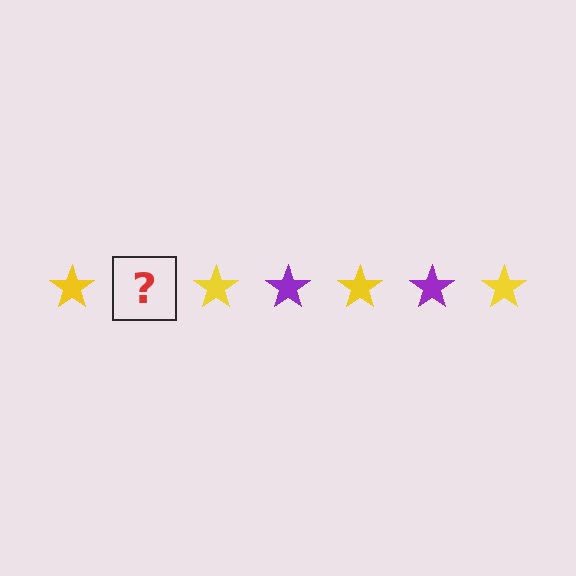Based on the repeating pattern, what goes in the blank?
The blank should be a purple star.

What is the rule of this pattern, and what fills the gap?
The rule is that the pattern cycles through yellow, purple stars. The gap should be filled with a purple star.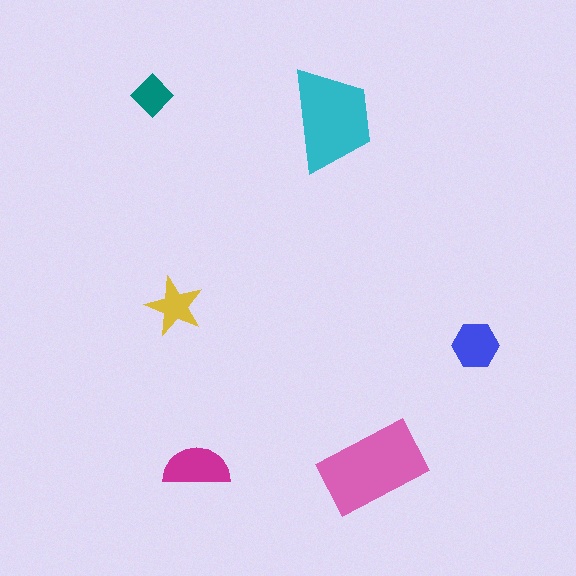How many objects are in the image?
There are 6 objects in the image.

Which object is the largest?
The pink rectangle.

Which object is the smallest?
The teal diamond.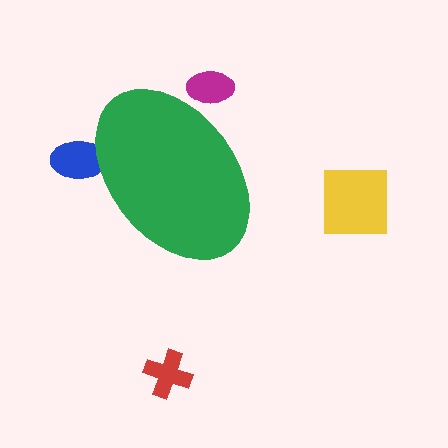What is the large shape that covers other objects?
A green ellipse.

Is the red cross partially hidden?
No, the red cross is fully visible.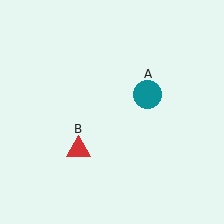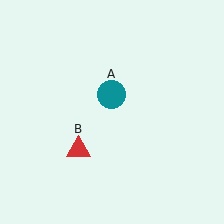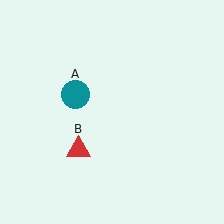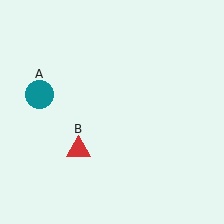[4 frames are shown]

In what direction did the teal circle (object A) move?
The teal circle (object A) moved left.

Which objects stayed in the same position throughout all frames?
Red triangle (object B) remained stationary.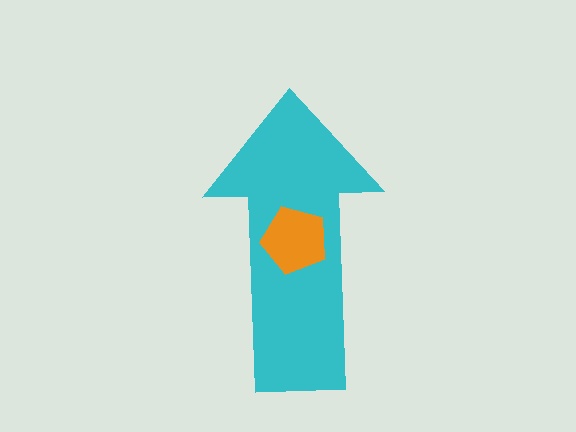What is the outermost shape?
The cyan arrow.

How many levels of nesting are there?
2.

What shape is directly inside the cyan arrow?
The orange pentagon.